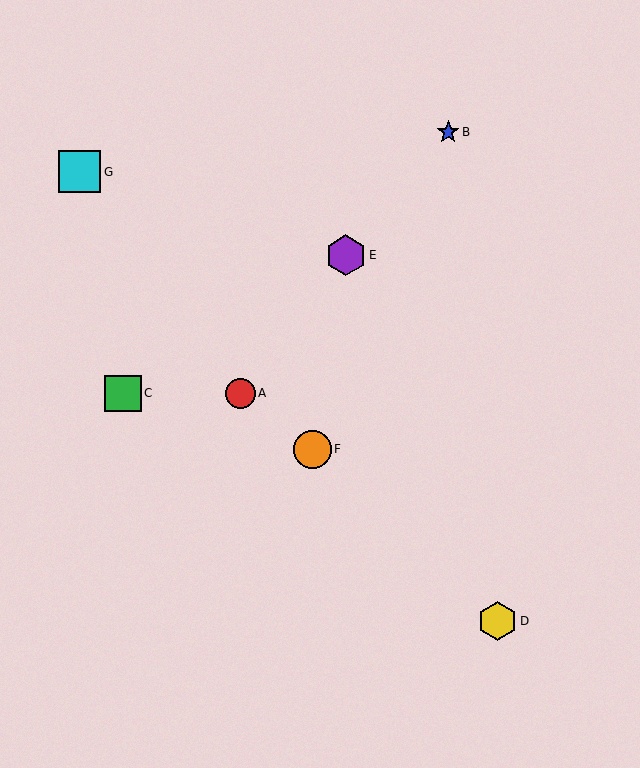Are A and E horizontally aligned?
No, A is at y≈393 and E is at y≈255.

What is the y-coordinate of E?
Object E is at y≈255.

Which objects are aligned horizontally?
Objects A, C are aligned horizontally.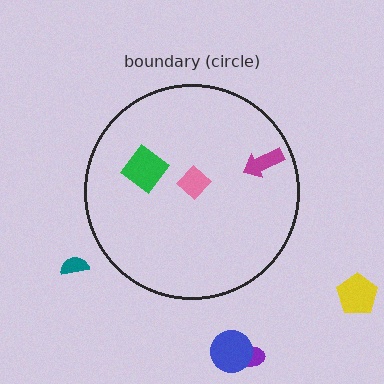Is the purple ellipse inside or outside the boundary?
Outside.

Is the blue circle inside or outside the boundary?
Outside.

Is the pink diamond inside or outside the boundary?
Inside.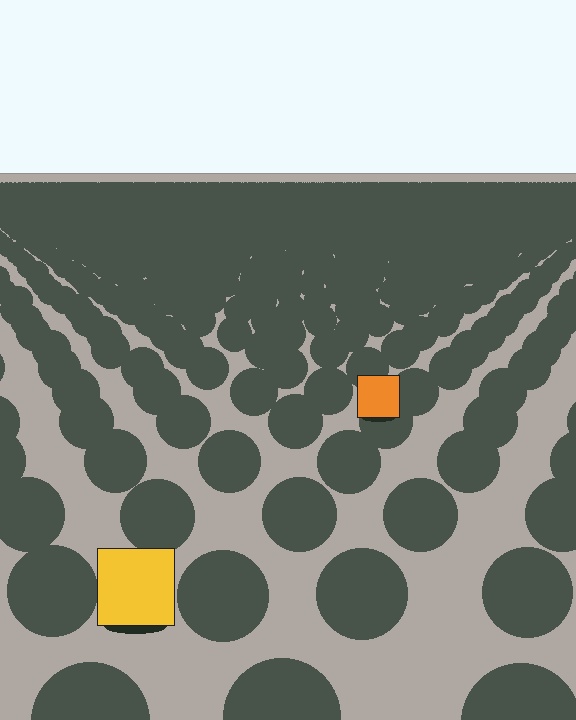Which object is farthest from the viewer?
The orange square is farthest from the viewer. It appears smaller and the ground texture around it is denser.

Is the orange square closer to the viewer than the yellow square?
No. The yellow square is closer — you can tell from the texture gradient: the ground texture is coarser near it.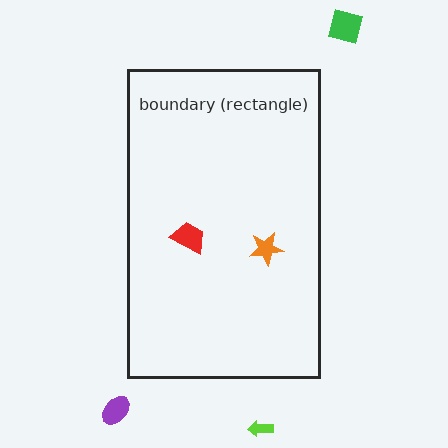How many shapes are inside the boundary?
2 inside, 3 outside.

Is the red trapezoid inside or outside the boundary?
Inside.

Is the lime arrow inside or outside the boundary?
Outside.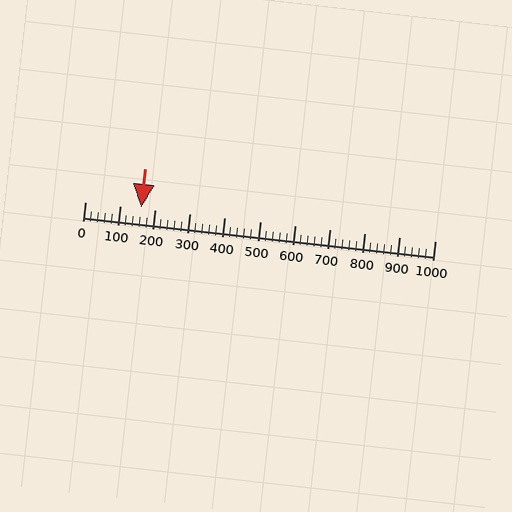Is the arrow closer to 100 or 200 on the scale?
The arrow is closer to 200.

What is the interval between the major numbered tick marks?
The major tick marks are spaced 100 units apart.